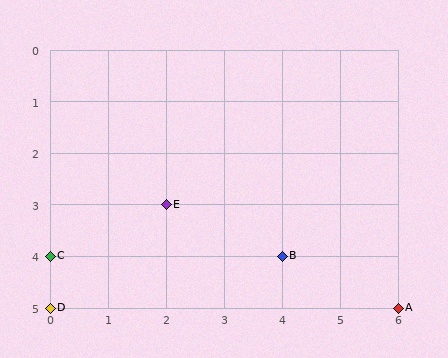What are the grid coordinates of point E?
Point E is at grid coordinates (2, 3).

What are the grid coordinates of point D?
Point D is at grid coordinates (0, 5).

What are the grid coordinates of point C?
Point C is at grid coordinates (0, 4).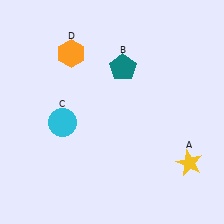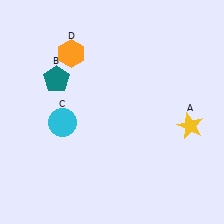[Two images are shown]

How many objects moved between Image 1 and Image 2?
2 objects moved between the two images.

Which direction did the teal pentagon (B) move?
The teal pentagon (B) moved left.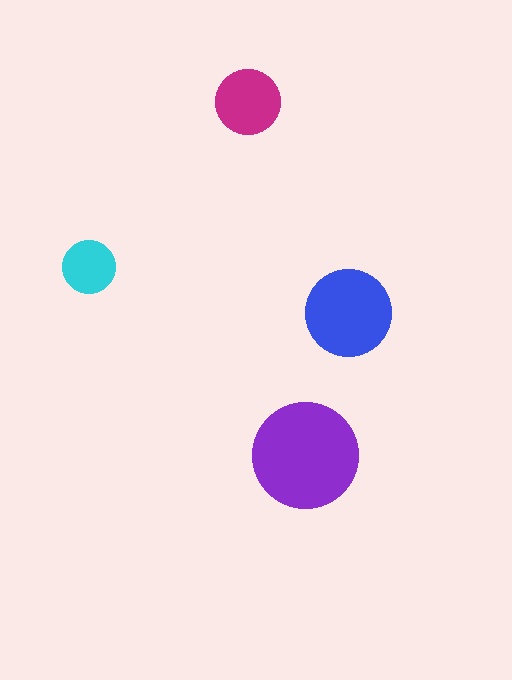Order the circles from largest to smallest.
the purple one, the blue one, the magenta one, the cyan one.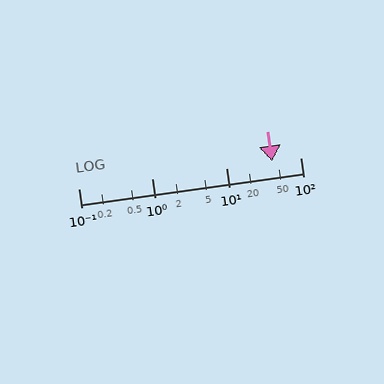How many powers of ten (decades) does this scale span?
The scale spans 3 decades, from 0.1 to 100.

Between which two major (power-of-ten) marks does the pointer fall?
The pointer is between 10 and 100.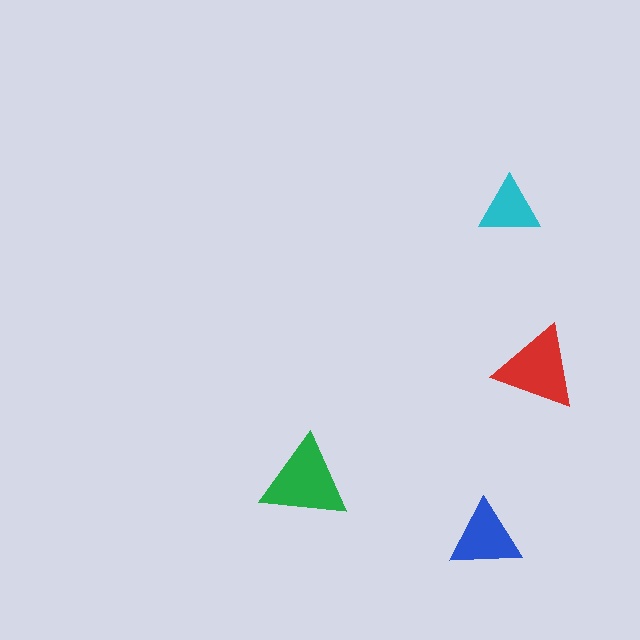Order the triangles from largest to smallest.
the green one, the red one, the blue one, the cyan one.